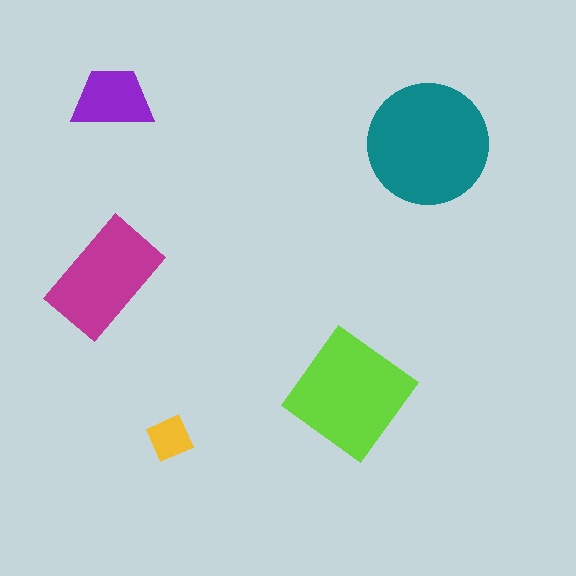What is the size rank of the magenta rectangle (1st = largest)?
3rd.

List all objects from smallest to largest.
The yellow diamond, the purple trapezoid, the magenta rectangle, the lime diamond, the teal circle.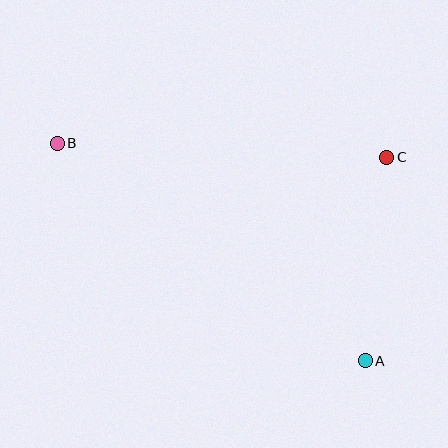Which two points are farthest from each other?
Points A and B are farthest from each other.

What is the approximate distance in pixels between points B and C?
The distance between B and C is approximately 329 pixels.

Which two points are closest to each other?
Points A and C are closest to each other.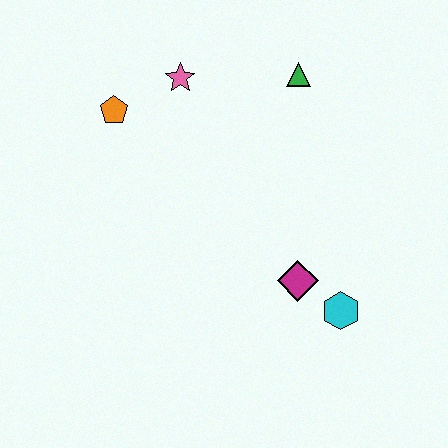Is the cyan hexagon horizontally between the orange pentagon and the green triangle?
No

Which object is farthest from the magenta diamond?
The orange pentagon is farthest from the magenta diamond.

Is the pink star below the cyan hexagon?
No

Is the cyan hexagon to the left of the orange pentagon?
No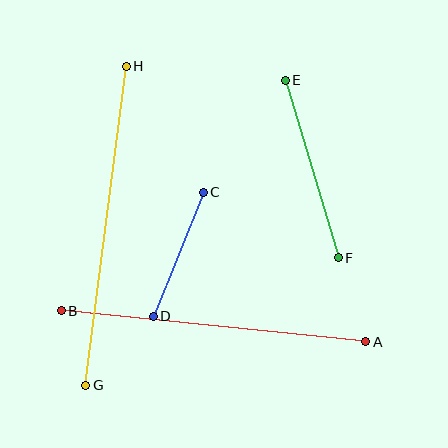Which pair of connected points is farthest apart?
Points G and H are farthest apart.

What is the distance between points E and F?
The distance is approximately 185 pixels.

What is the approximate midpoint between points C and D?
The midpoint is at approximately (178, 254) pixels.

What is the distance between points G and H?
The distance is approximately 322 pixels.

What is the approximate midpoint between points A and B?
The midpoint is at approximately (213, 326) pixels.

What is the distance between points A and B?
The distance is approximately 306 pixels.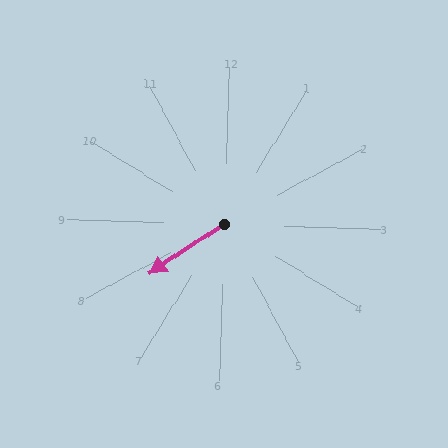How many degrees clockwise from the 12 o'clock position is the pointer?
Approximately 235 degrees.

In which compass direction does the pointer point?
Southwest.